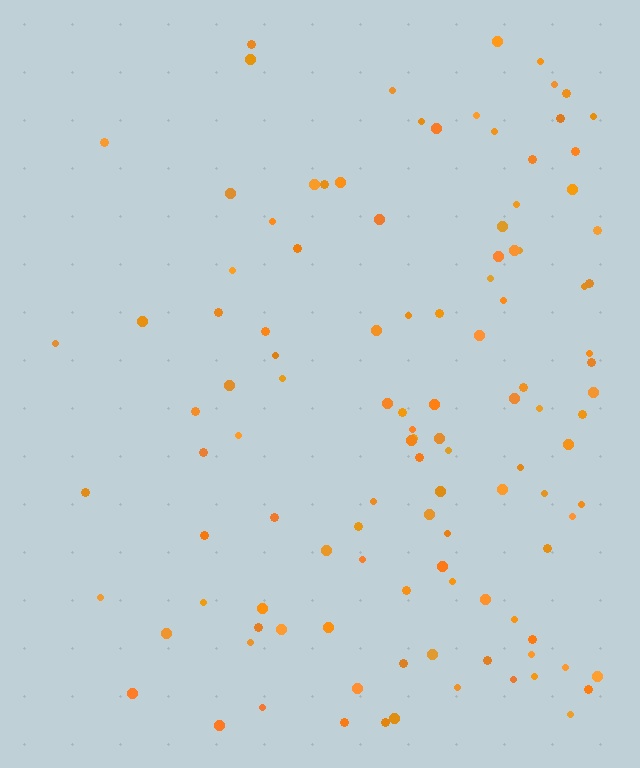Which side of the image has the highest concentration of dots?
The right.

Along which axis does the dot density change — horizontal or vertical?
Horizontal.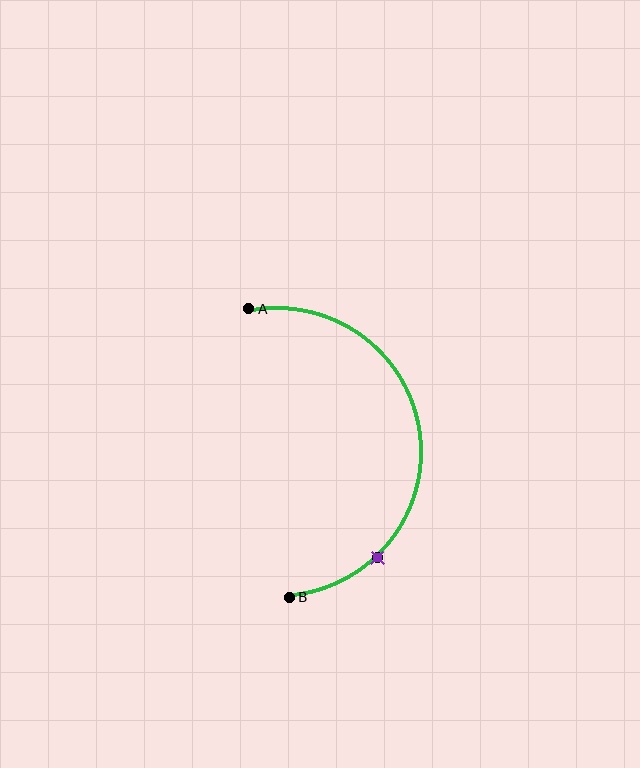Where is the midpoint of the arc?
The arc midpoint is the point on the curve farthest from the straight line joining A and B. It sits to the right of that line.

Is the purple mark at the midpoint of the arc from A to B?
No. The purple mark lies on the arc but is closer to endpoint B. The arc midpoint would be at the point on the curve equidistant along the arc from both A and B.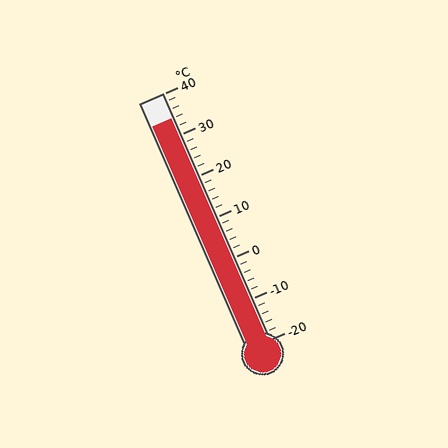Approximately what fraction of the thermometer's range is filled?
The thermometer is filled to approximately 90% of its range.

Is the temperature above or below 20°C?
The temperature is above 20°C.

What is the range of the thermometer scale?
The thermometer scale ranges from -20°C to 40°C.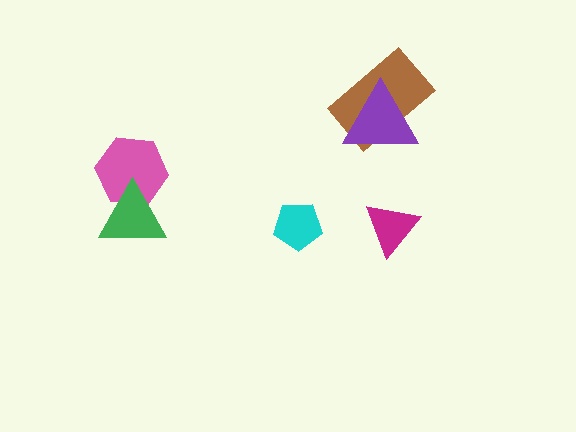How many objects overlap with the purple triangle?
1 object overlaps with the purple triangle.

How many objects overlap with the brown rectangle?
1 object overlaps with the brown rectangle.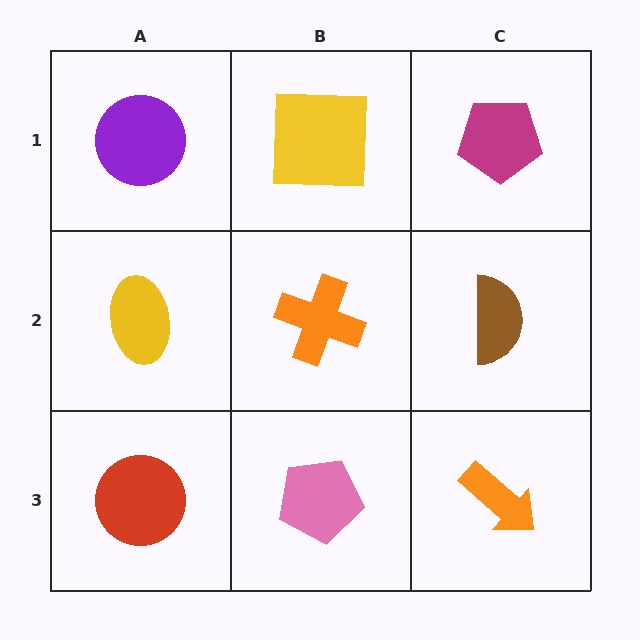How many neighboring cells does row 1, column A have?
2.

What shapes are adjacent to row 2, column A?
A purple circle (row 1, column A), a red circle (row 3, column A), an orange cross (row 2, column B).